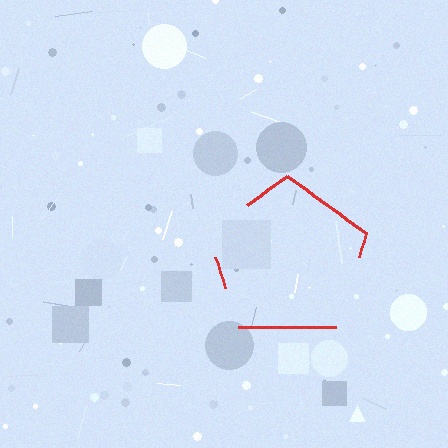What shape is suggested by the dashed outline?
The dashed outline suggests a pentagon.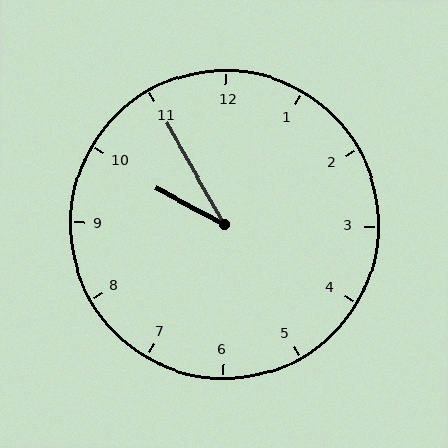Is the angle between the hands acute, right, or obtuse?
It is acute.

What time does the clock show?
9:55.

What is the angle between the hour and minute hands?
Approximately 32 degrees.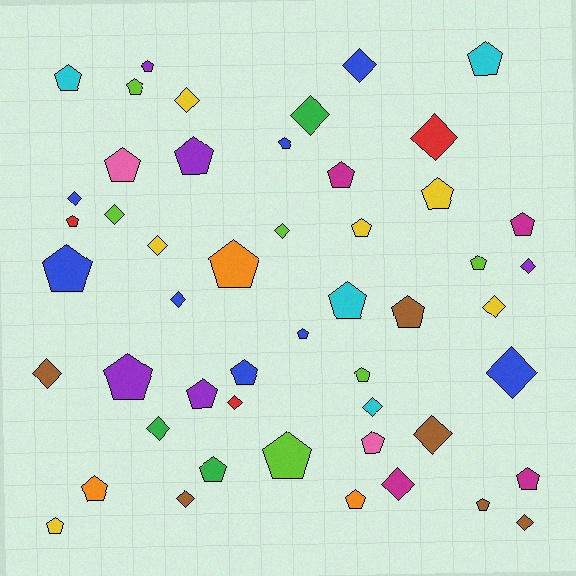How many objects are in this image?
There are 50 objects.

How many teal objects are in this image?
There are no teal objects.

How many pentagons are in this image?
There are 30 pentagons.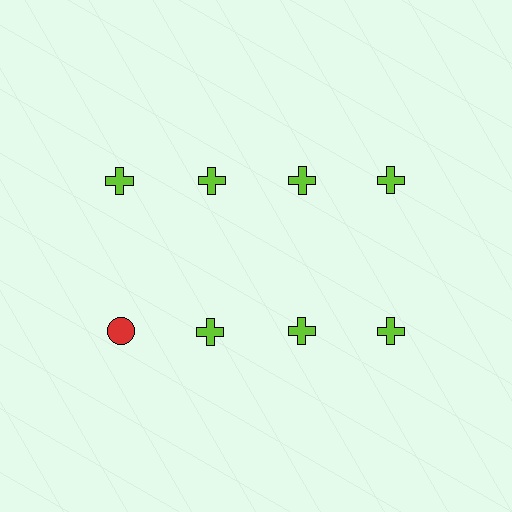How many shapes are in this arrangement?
There are 8 shapes arranged in a grid pattern.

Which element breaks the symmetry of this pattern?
The red circle in the second row, leftmost column breaks the symmetry. All other shapes are lime crosses.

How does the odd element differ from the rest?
It differs in both color (red instead of lime) and shape (circle instead of cross).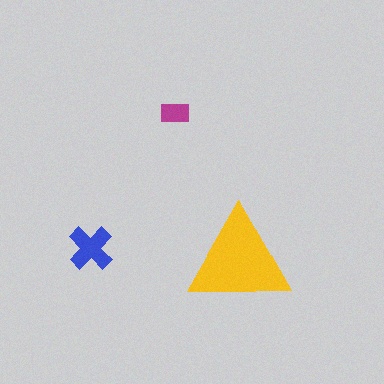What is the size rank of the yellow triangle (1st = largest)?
1st.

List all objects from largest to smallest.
The yellow triangle, the blue cross, the magenta rectangle.